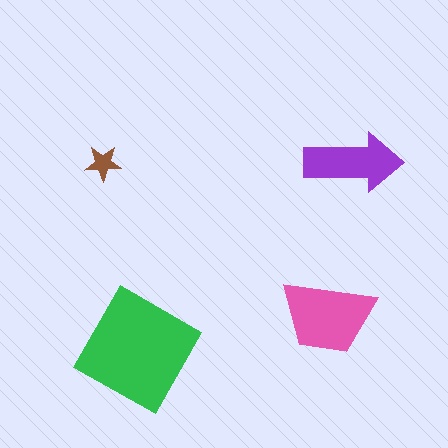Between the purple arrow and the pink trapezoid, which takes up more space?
The pink trapezoid.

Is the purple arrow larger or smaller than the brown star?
Larger.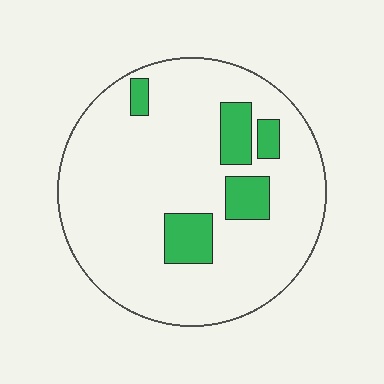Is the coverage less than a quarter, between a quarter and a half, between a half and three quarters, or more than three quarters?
Less than a quarter.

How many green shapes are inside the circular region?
5.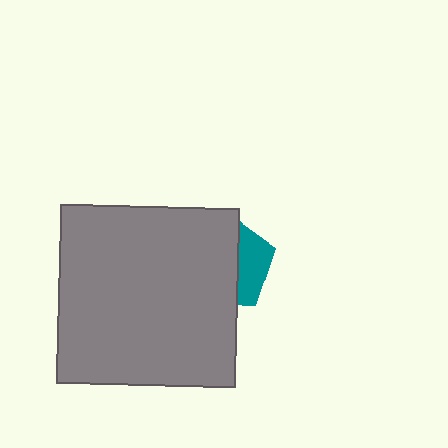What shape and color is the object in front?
The object in front is a gray square.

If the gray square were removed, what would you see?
You would see the complete teal pentagon.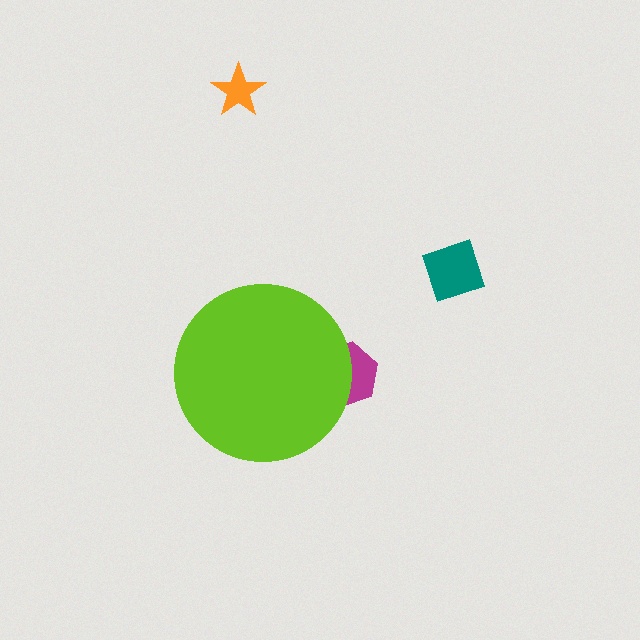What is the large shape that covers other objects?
A lime circle.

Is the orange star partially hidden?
No, the orange star is fully visible.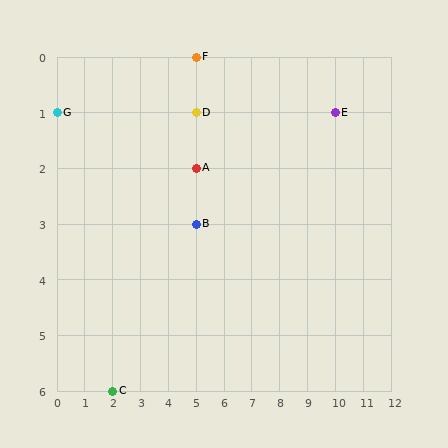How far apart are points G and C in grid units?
Points G and C are 2 columns and 5 rows apart (about 5.4 grid units diagonally).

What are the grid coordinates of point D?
Point D is at grid coordinates (5, 1).